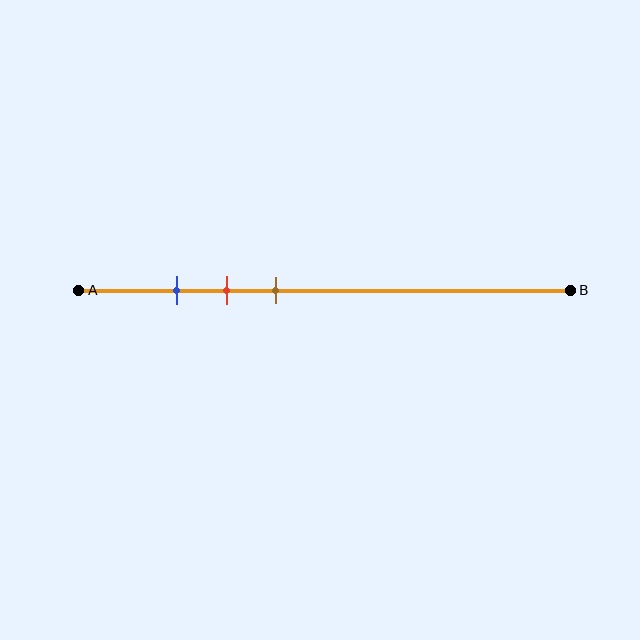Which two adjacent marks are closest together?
The blue and red marks are the closest adjacent pair.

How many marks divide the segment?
There are 3 marks dividing the segment.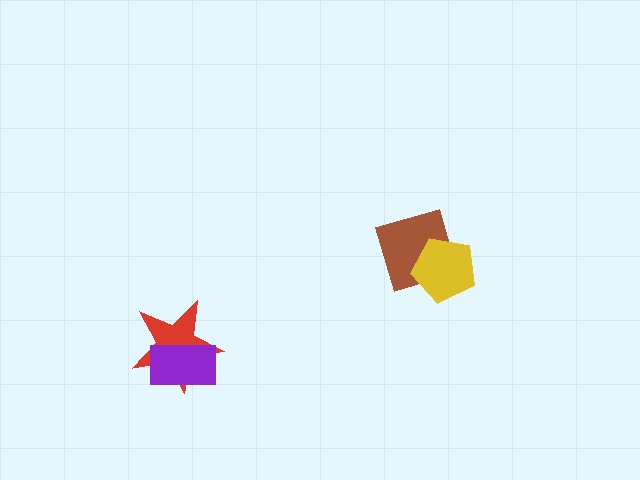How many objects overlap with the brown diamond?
1 object overlaps with the brown diamond.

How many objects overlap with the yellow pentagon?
1 object overlaps with the yellow pentagon.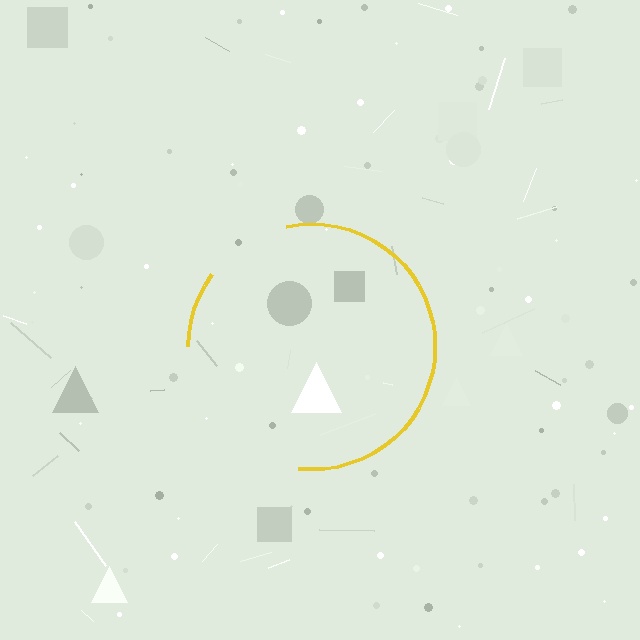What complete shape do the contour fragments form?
The contour fragments form a circle.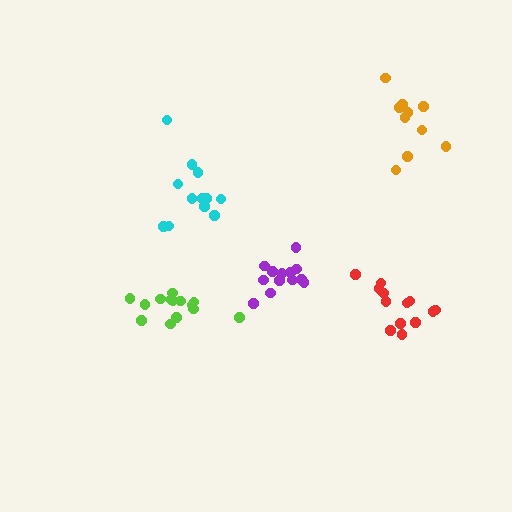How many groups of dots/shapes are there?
There are 5 groups.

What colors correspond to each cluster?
The clusters are colored: purple, cyan, orange, lime, red.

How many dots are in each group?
Group 1: 13 dots, Group 2: 12 dots, Group 3: 10 dots, Group 4: 14 dots, Group 5: 13 dots (62 total).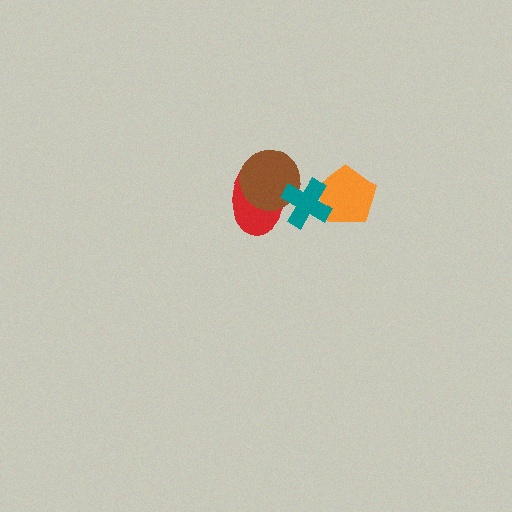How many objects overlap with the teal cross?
3 objects overlap with the teal cross.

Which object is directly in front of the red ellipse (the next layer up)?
The brown circle is directly in front of the red ellipse.